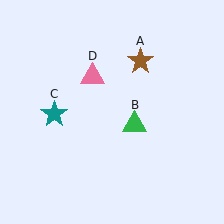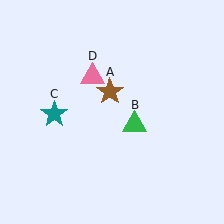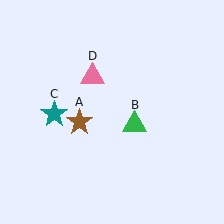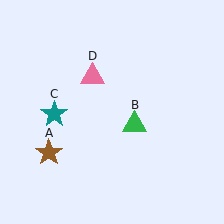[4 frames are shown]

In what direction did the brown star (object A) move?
The brown star (object A) moved down and to the left.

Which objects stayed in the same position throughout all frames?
Green triangle (object B) and teal star (object C) and pink triangle (object D) remained stationary.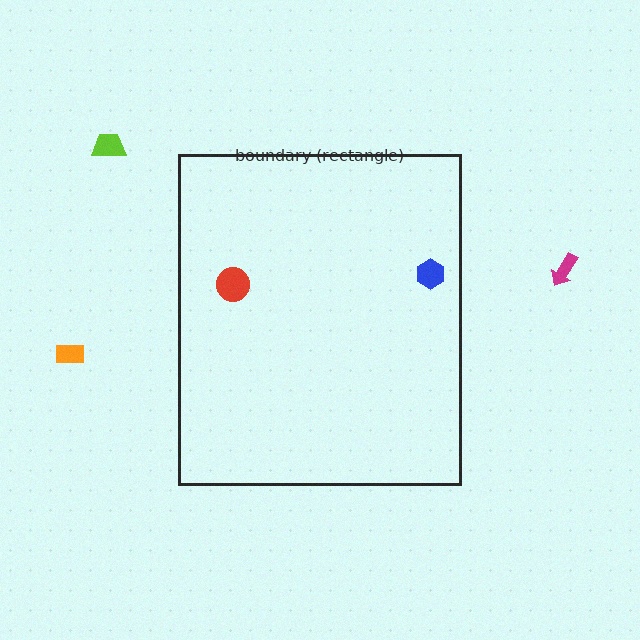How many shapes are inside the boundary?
2 inside, 3 outside.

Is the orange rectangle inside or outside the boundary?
Outside.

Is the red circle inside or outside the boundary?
Inside.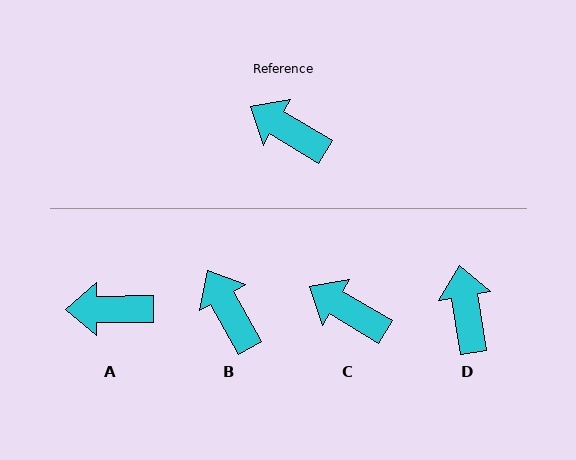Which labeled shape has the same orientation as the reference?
C.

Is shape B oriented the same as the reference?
No, it is off by about 30 degrees.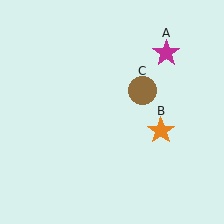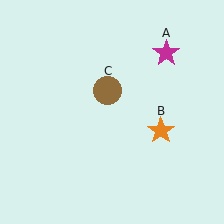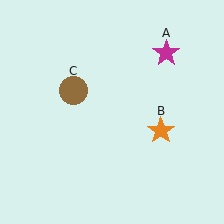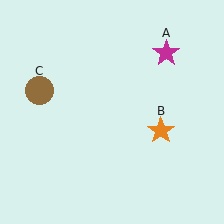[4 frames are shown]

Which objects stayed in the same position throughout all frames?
Magenta star (object A) and orange star (object B) remained stationary.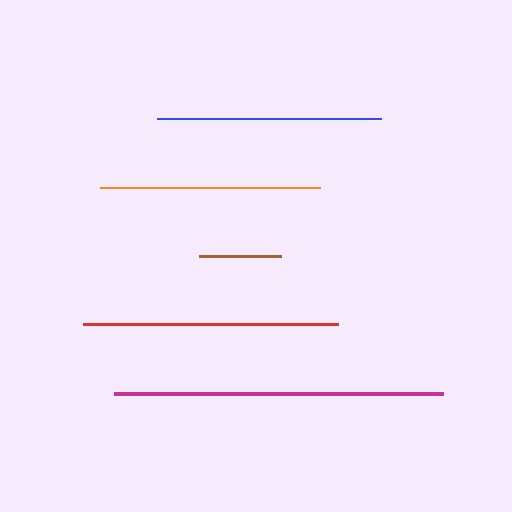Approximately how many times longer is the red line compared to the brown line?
The red line is approximately 3.1 times the length of the brown line.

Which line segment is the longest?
The magenta line is the longest at approximately 329 pixels.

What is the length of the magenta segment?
The magenta segment is approximately 329 pixels long.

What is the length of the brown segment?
The brown segment is approximately 83 pixels long.